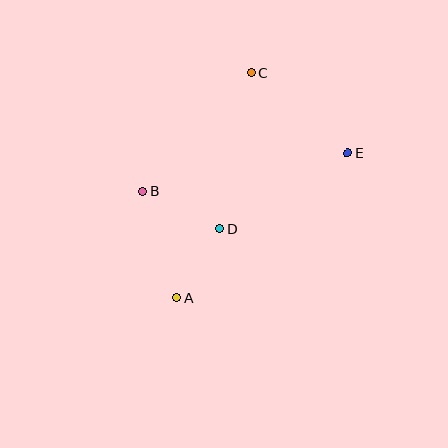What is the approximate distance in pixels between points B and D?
The distance between B and D is approximately 86 pixels.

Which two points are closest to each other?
Points A and D are closest to each other.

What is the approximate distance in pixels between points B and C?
The distance between B and C is approximately 161 pixels.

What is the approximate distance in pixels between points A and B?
The distance between A and B is approximately 112 pixels.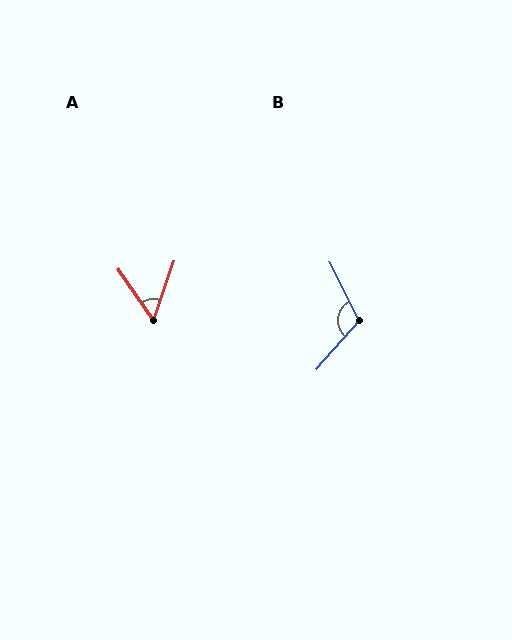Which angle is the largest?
B, at approximately 112 degrees.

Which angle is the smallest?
A, at approximately 53 degrees.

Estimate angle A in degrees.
Approximately 53 degrees.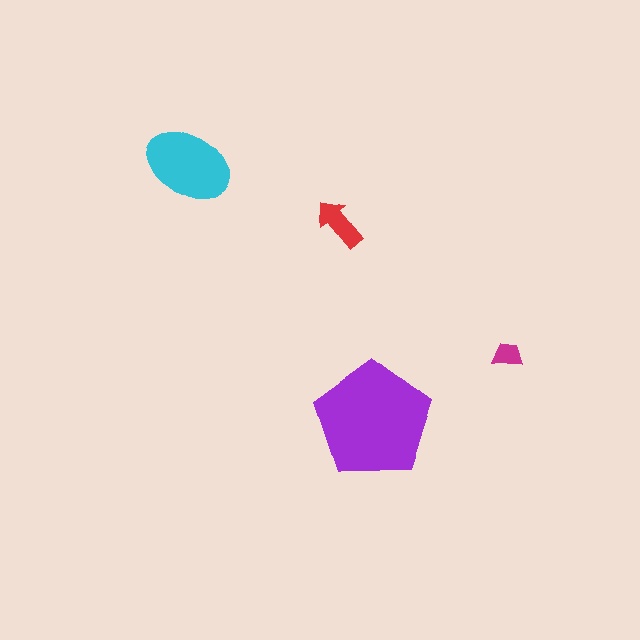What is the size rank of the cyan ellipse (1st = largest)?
2nd.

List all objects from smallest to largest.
The magenta trapezoid, the red arrow, the cyan ellipse, the purple pentagon.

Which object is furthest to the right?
The magenta trapezoid is rightmost.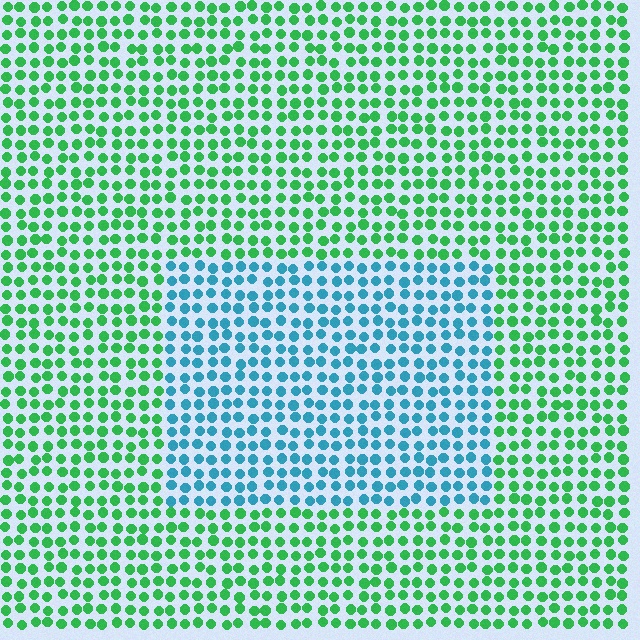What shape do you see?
I see a rectangle.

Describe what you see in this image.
The image is filled with small green elements in a uniform arrangement. A rectangle-shaped region is visible where the elements are tinted to a slightly different hue, forming a subtle color boundary.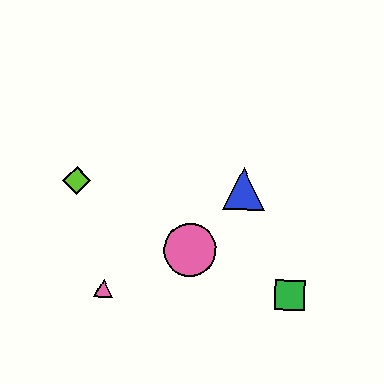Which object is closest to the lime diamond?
The pink triangle is closest to the lime diamond.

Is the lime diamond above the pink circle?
Yes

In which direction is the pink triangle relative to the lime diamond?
The pink triangle is below the lime diamond.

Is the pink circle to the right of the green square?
No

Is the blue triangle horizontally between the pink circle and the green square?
Yes